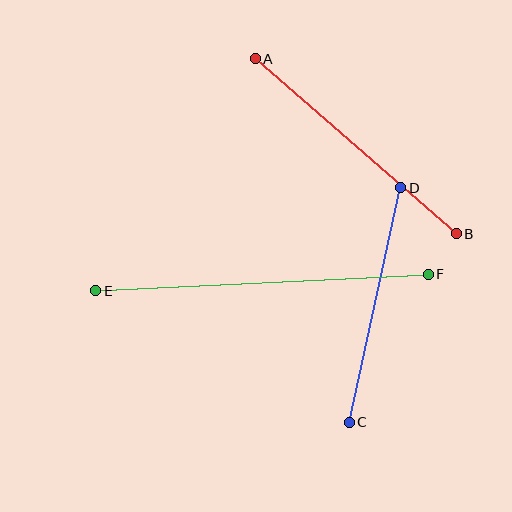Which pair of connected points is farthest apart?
Points E and F are farthest apart.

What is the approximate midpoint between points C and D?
The midpoint is at approximately (375, 305) pixels.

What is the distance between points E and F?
The distance is approximately 333 pixels.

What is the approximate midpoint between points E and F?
The midpoint is at approximately (262, 282) pixels.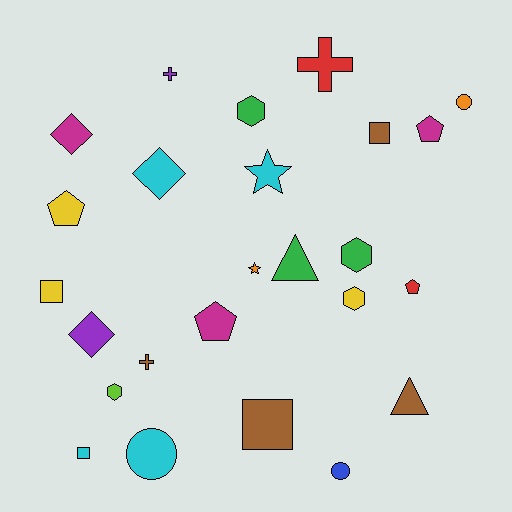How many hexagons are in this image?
There are 4 hexagons.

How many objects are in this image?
There are 25 objects.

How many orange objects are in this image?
There are 2 orange objects.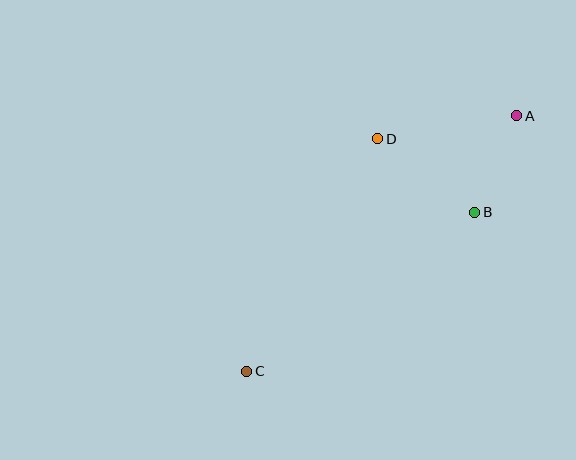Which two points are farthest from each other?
Points A and C are farthest from each other.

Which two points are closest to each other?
Points A and B are closest to each other.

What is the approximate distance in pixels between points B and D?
The distance between B and D is approximately 122 pixels.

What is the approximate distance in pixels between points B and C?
The distance between B and C is approximately 278 pixels.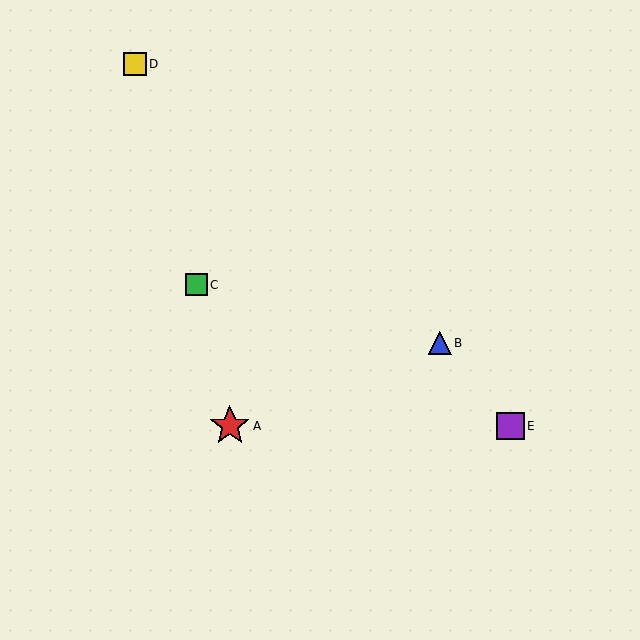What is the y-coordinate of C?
Object C is at y≈285.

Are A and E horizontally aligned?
Yes, both are at y≈426.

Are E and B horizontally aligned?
No, E is at y≈426 and B is at y≈343.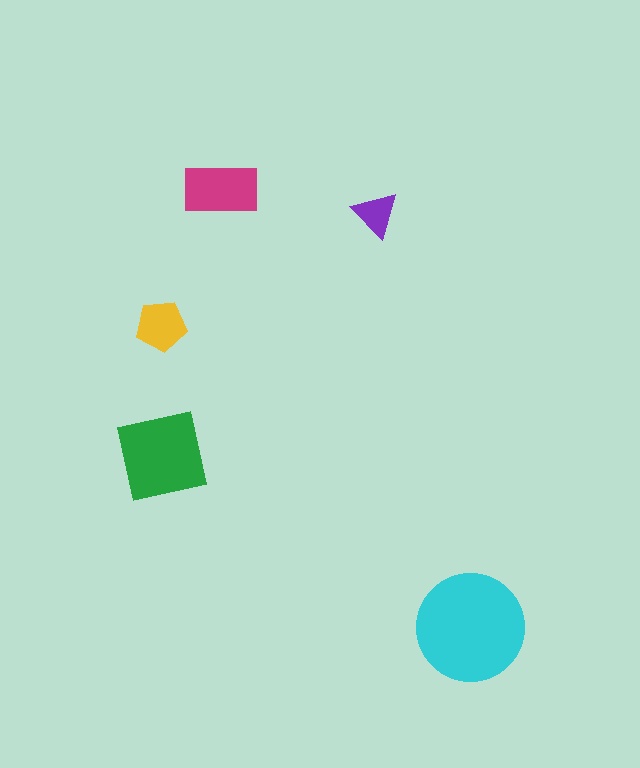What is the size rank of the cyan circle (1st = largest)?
1st.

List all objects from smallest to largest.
The purple triangle, the yellow pentagon, the magenta rectangle, the green square, the cyan circle.